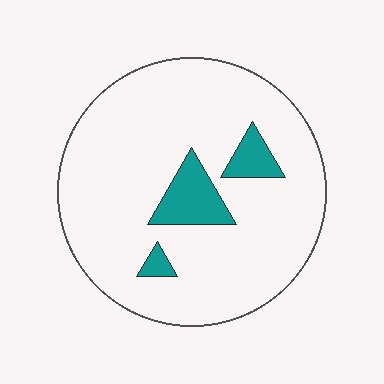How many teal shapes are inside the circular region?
3.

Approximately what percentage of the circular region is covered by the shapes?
Approximately 10%.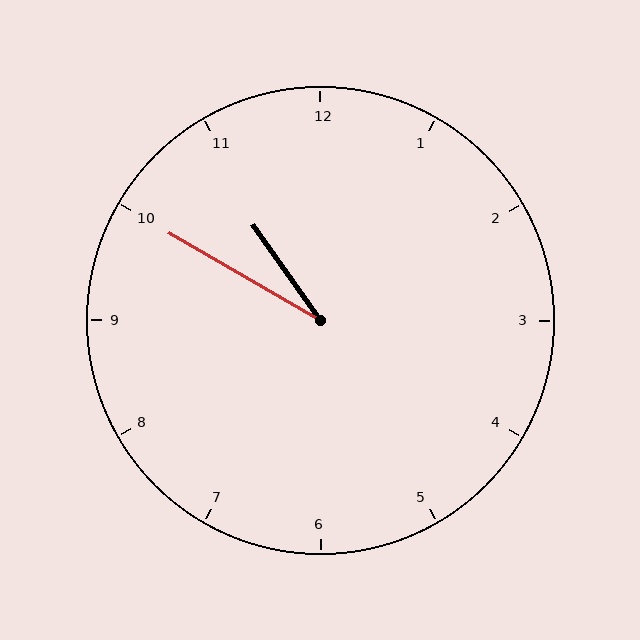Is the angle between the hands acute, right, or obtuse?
It is acute.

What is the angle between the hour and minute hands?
Approximately 25 degrees.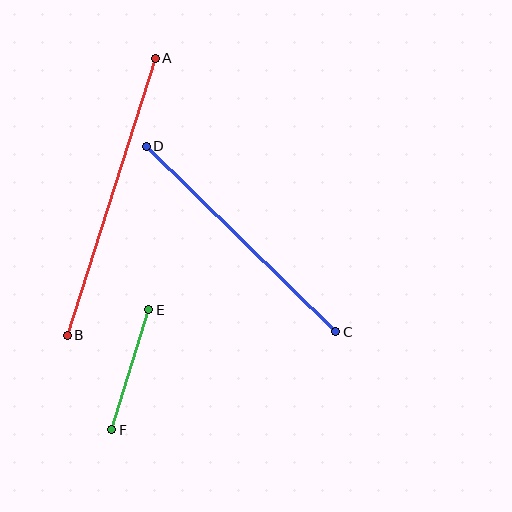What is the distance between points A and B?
The distance is approximately 291 pixels.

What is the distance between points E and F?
The distance is approximately 126 pixels.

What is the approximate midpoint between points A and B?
The midpoint is at approximately (111, 197) pixels.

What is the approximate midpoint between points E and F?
The midpoint is at approximately (130, 370) pixels.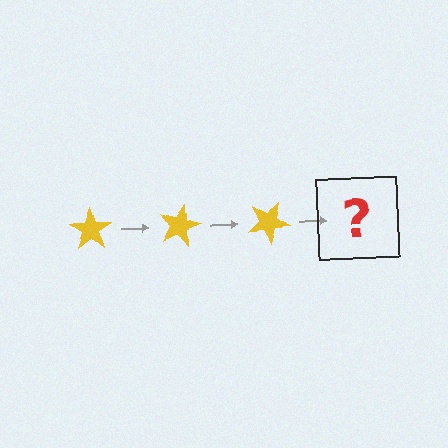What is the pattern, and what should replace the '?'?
The pattern is that the star rotates 15 degrees each step. The '?' should be a yellow star rotated 45 degrees.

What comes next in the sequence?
The next element should be a yellow star rotated 45 degrees.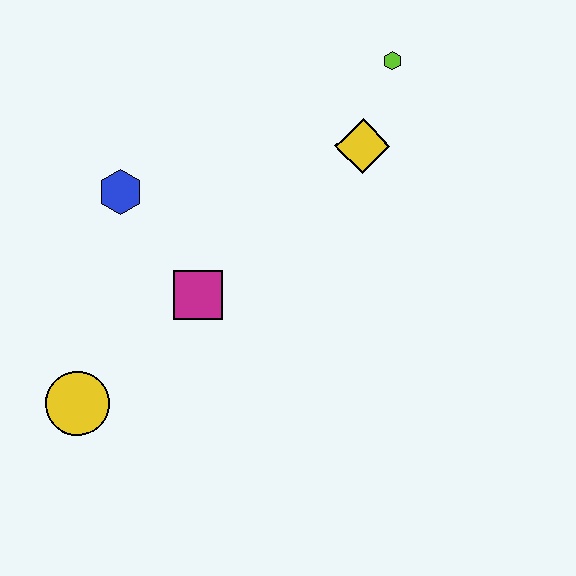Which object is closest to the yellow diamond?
The lime hexagon is closest to the yellow diamond.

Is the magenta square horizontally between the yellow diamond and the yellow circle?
Yes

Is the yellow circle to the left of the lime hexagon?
Yes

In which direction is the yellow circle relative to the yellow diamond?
The yellow circle is to the left of the yellow diamond.